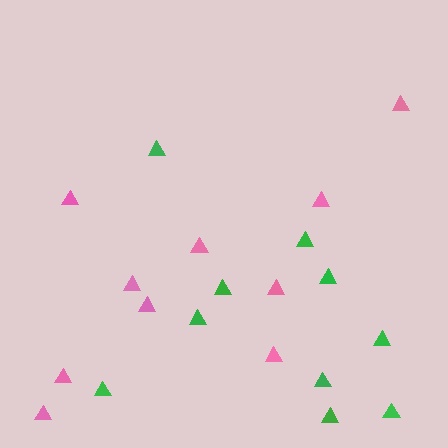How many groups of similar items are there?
There are 2 groups: one group of pink triangles (10) and one group of green triangles (10).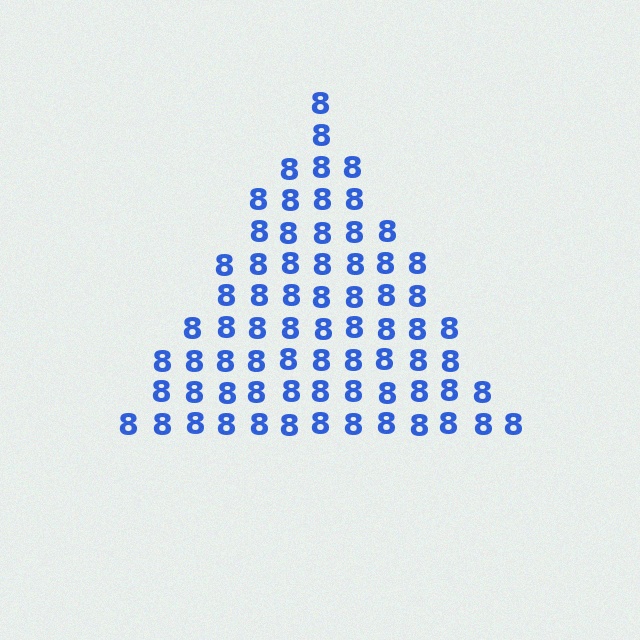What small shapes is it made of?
It is made of small digit 8's.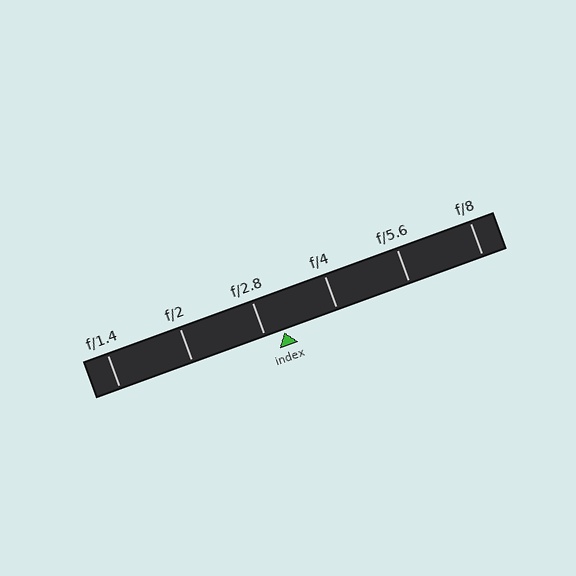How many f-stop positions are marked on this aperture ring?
There are 6 f-stop positions marked.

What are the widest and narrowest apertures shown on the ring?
The widest aperture shown is f/1.4 and the narrowest is f/8.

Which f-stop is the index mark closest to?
The index mark is closest to f/2.8.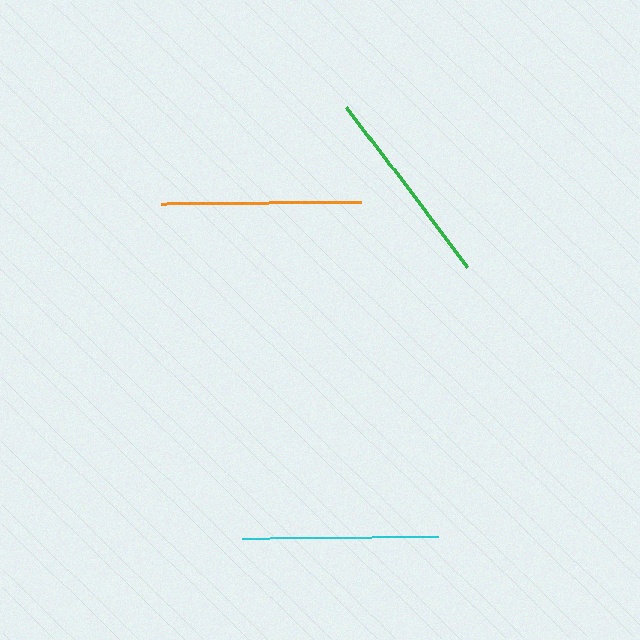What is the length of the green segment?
The green segment is approximately 201 pixels long.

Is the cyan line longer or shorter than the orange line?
The orange line is longer than the cyan line.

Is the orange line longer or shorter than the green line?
The green line is longer than the orange line.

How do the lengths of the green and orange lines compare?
The green and orange lines are approximately the same length.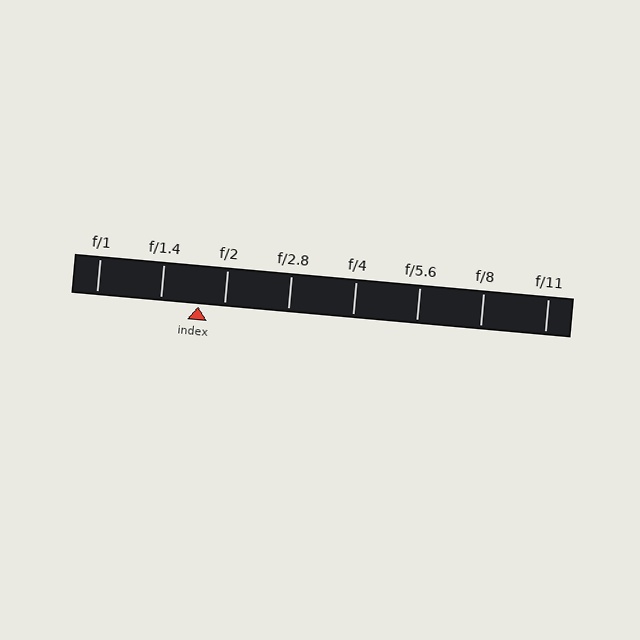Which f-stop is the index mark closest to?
The index mark is closest to f/2.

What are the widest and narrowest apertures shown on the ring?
The widest aperture shown is f/1 and the narrowest is f/11.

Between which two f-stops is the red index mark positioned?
The index mark is between f/1.4 and f/2.